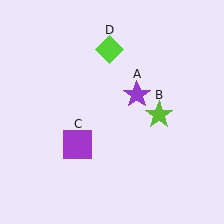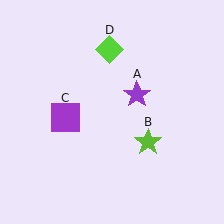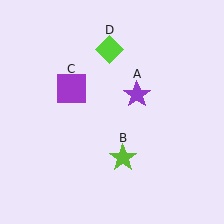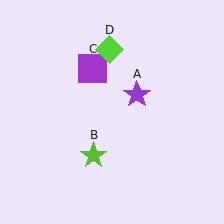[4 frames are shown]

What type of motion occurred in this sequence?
The lime star (object B), purple square (object C) rotated clockwise around the center of the scene.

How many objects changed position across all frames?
2 objects changed position: lime star (object B), purple square (object C).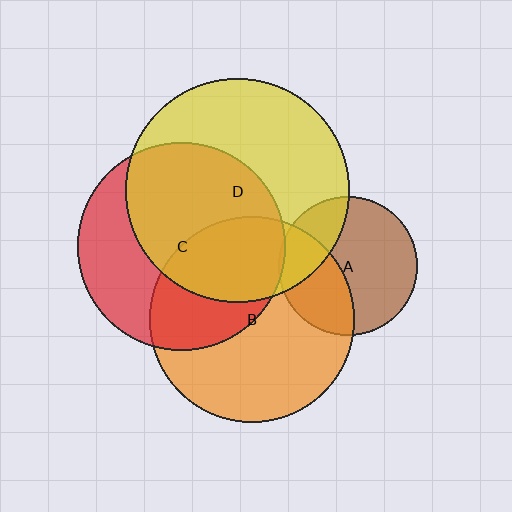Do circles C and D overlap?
Yes.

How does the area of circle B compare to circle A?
Approximately 2.2 times.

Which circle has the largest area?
Circle D (yellow).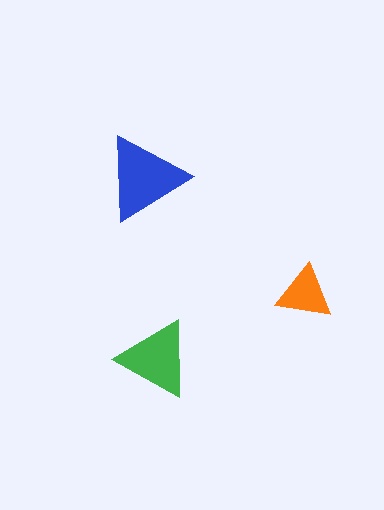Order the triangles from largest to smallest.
the blue one, the green one, the orange one.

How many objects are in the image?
There are 3 objects in the image.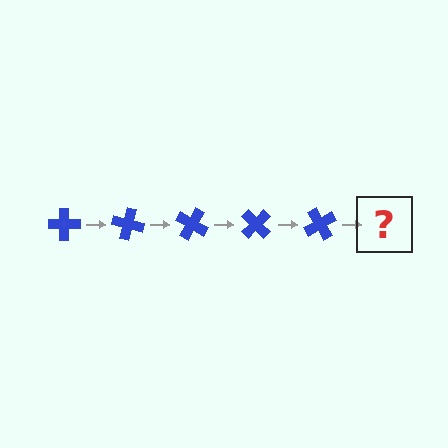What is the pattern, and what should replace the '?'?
The pattern is that the cross rotates 15 degrees each step. The '?' should be a blue cross rotated 75 degrees.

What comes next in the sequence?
The next element should be a blue cross rotated 75 degrees.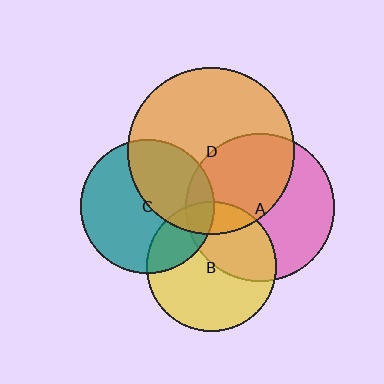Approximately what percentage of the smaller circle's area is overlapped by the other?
Approximately 10%.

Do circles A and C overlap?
Yes.